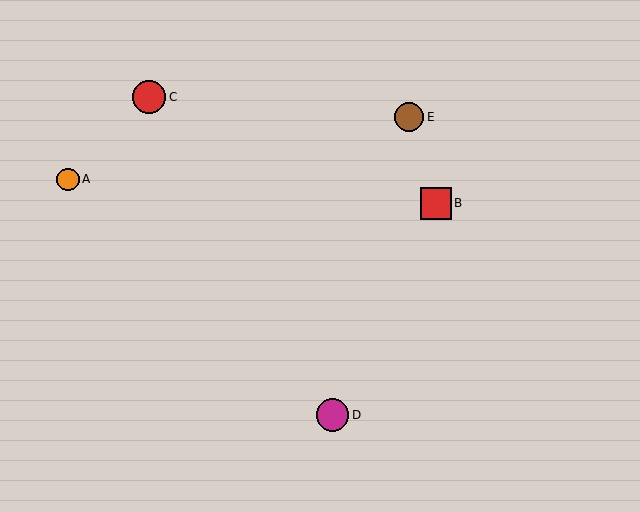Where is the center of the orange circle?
The center of the orange circle is at (68, 179).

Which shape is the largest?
The red circle (labeled C) is the largest.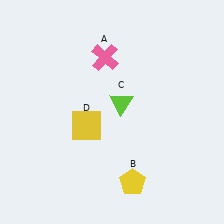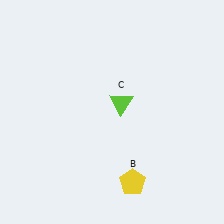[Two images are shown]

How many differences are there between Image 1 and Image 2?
There are 2 differences between the two images.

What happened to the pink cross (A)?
The pink cross (A) was removed in Image 2. It was in the top-left area of Image 1.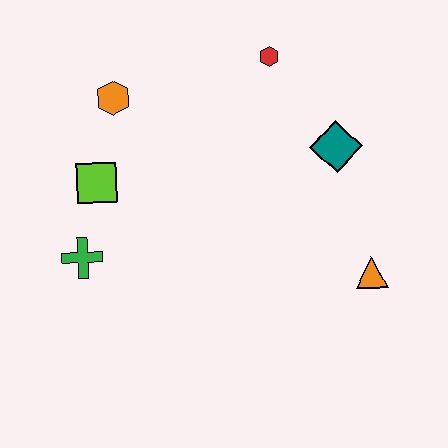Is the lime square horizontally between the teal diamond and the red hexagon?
No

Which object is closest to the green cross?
The lime square is closest to the green cross.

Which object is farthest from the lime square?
The orange triangle is farthest from the lime square.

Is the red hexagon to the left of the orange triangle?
Yes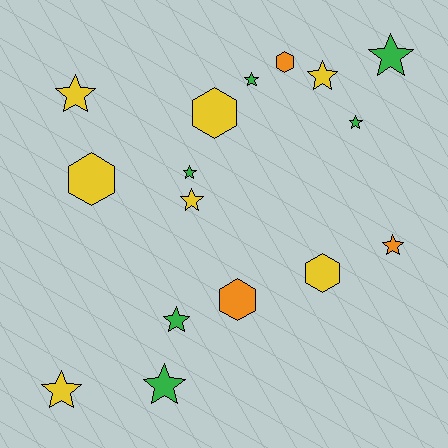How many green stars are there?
There are 6 green stars.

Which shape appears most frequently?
Star, with 11 objects.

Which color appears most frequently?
Yellow, with 7 objects.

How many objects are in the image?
There are 16 objects.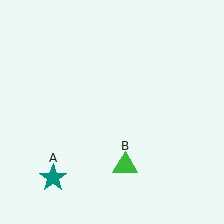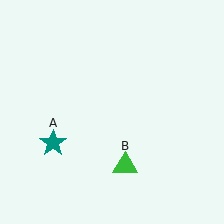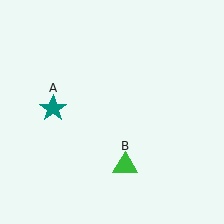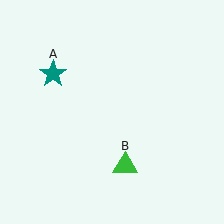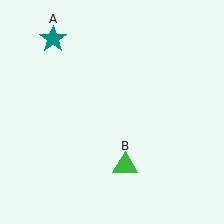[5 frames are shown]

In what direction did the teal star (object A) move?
The teal star (object A) moved up.